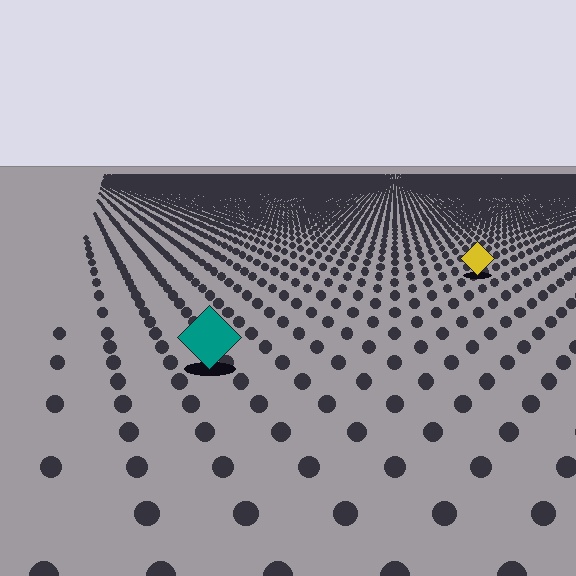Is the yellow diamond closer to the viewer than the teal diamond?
No. The teal diamond is closer — you can tell from the texture gradient: the ground texture is coarser near it.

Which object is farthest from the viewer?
The yellow diamond is farthest from the viewer. It appears smaller and the ground texture around it is denser.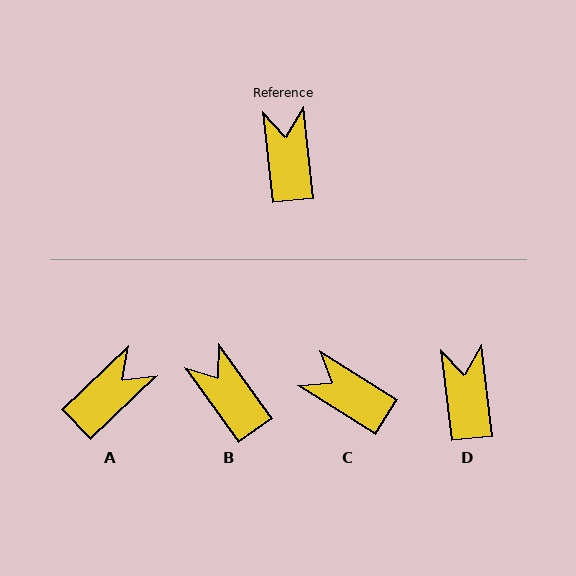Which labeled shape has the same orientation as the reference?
D.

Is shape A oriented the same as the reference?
No, it is off by about 53 degrees.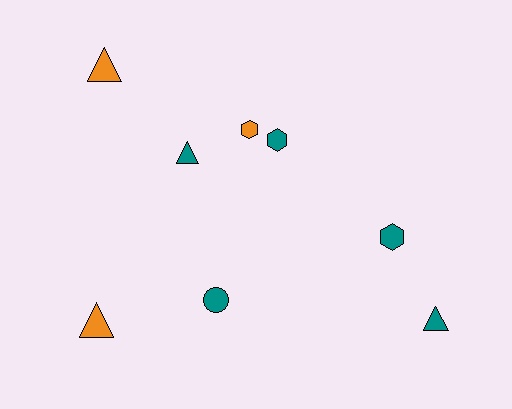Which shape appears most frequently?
Triangle, with 4 objects.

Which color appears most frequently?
Teal, with 5 objects.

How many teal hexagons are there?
There are 2 teal hexagons.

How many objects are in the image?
There are 8 objects.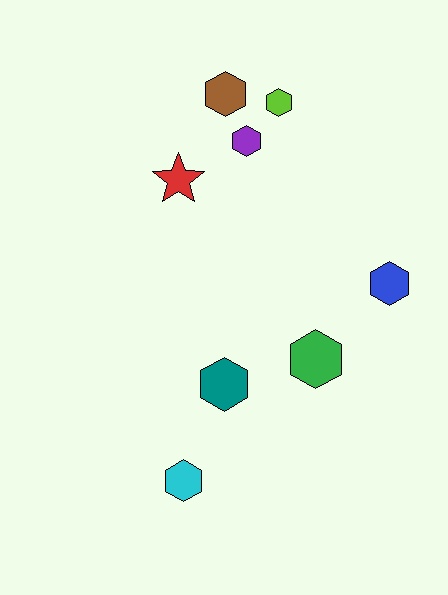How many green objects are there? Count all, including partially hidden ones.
There is 1 green object.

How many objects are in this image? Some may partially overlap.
There are 8 objects.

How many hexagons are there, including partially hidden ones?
There are 7 hexagons.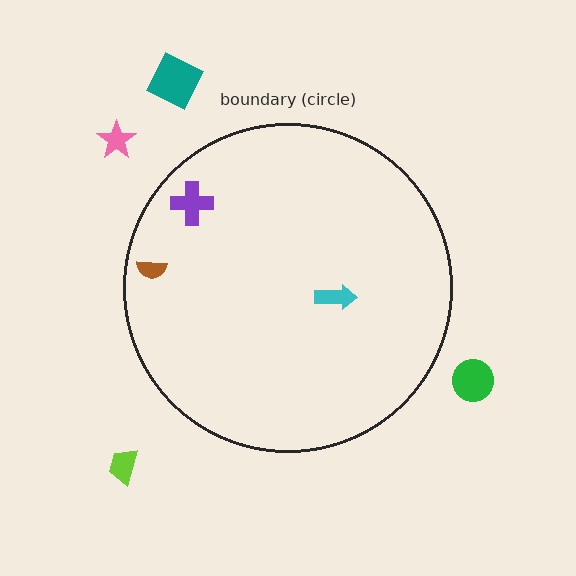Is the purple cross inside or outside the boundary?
Inside.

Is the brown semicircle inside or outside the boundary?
Inside.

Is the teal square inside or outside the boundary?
Outside.